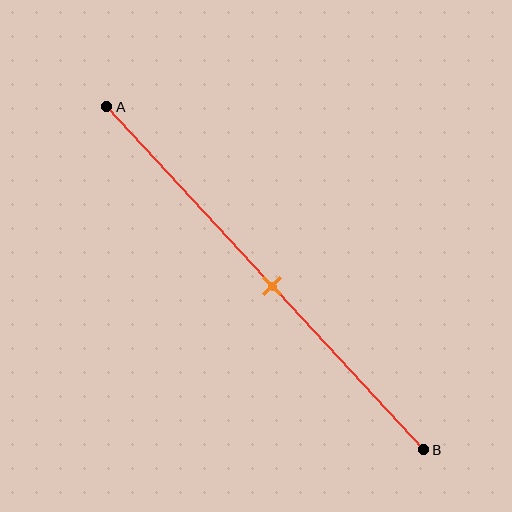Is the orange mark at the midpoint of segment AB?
Yes, the mark is approximately at the midpoint.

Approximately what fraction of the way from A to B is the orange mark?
The orange mark is approximately 50% of the way from A to B.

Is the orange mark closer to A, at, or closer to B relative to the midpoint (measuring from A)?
The orange mark is approximately at the midpoint of segment AB.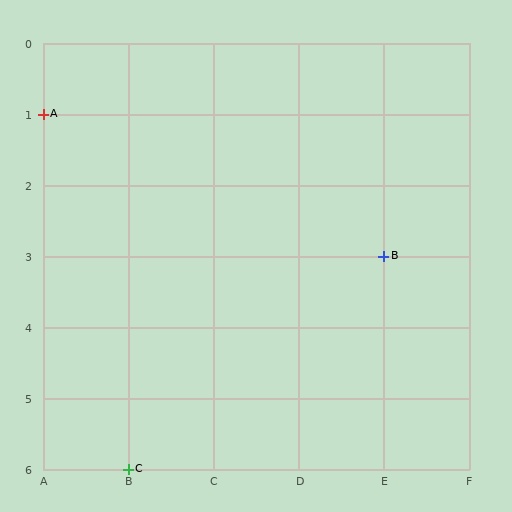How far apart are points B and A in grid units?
Points B and A are 4 columns and 2 rows apart (about 4.5 grid units diagonally).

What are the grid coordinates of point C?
Point C is at grid coordinates (B, 6).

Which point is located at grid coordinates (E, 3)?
Point B is at (E, 3).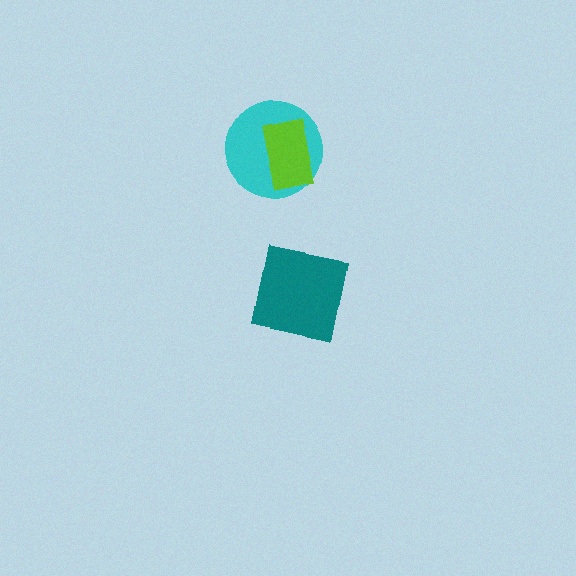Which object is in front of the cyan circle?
The lime rectangle is in front of the cyan circle.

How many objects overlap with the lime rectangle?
1 object overlaps with the lime rectangle.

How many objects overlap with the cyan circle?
1 object overlaps with the cyan circle.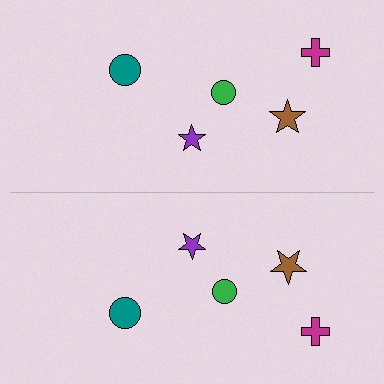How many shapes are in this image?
There are 10 shapes in this image.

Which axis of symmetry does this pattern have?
The pattern has a horizontal axis of symmetry running through the center of the image.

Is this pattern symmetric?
Yes, this pattern has bilateral (reflection) symmetry.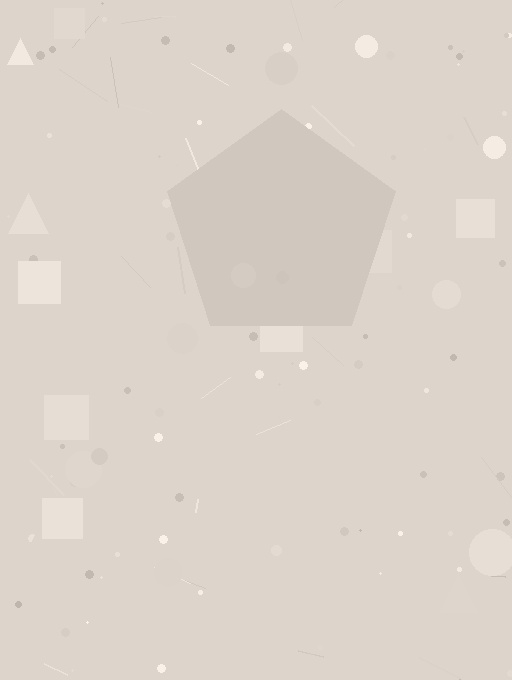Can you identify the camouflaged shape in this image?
The camouflaged shape is a pentagon.